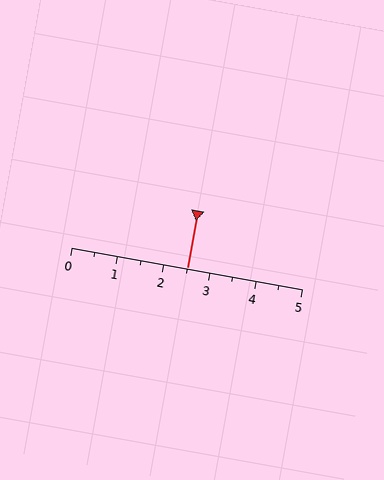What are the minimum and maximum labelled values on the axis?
The axis runs from 0 to 5.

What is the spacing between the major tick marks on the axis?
The major ticks are spaced 1 apart.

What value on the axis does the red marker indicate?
The marker indicates approximately 2.5.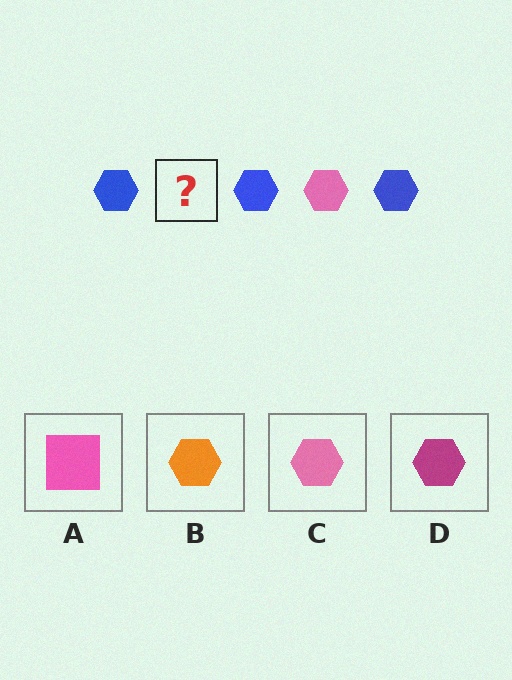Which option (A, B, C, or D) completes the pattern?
C.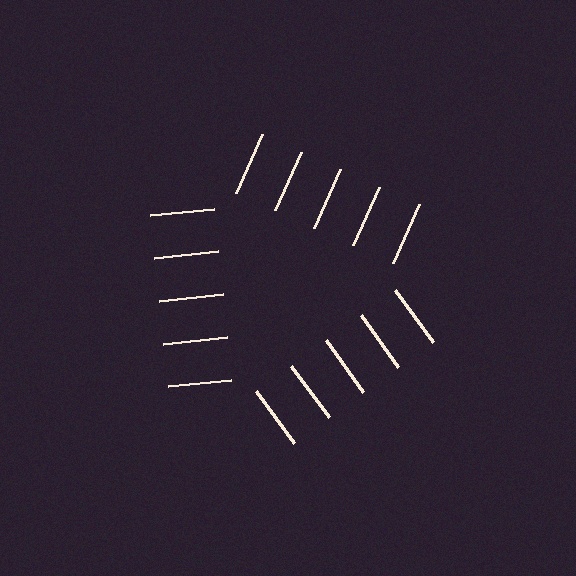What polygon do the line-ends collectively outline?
An illusory triangle — the line segments terminate on its edges but no continuous stroke is drawn.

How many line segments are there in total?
15 — 5 along each of the 3 edges.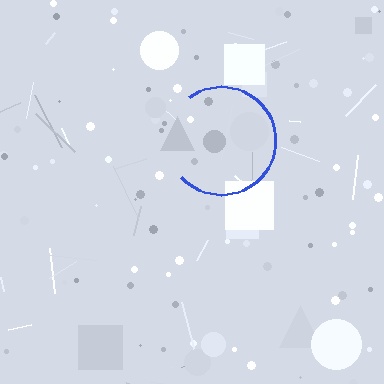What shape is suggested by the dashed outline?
The dashed outline suggests a circle.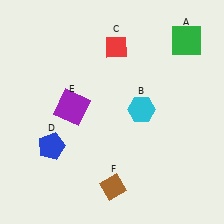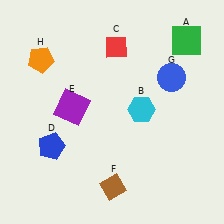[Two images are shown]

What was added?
A blue circle (G), an orange pentagon (H) were added in Image 2.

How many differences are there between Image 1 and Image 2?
There are 2 differences between the two images.